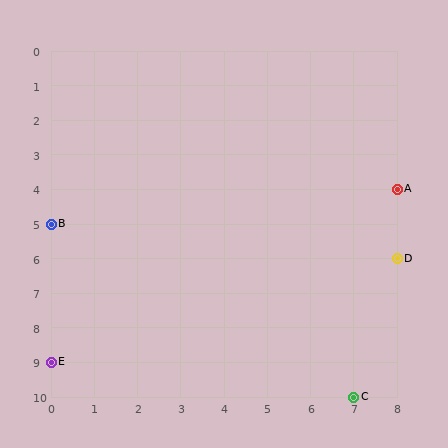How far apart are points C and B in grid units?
Points C and B are 7 columns and 5 rows apart (about 8.6 grid units diagonally).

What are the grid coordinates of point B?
Point B is at grid coordinates (0, 5).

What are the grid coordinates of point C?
Point C is at grid coordinates (7, 10).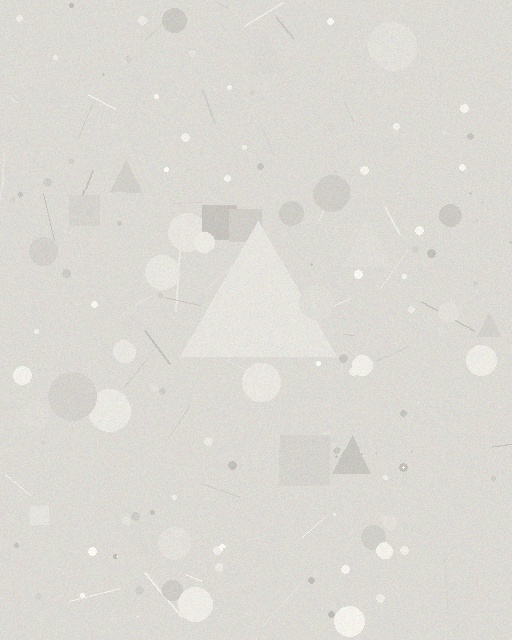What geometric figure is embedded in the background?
A triangle is embedded in the background.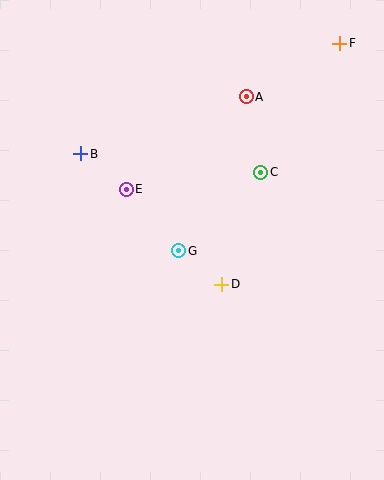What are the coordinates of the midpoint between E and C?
The midpoint between E and C is at (194, 181).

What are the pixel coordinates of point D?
Point D is at (222, 284).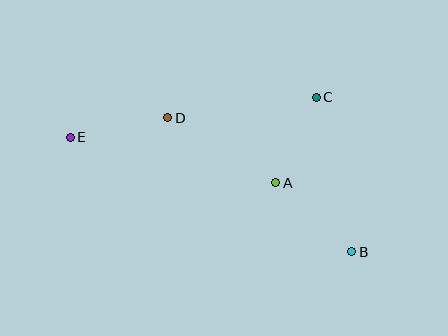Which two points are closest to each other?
Points A and C are closest to each other.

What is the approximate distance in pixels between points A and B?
The distance between A and B is approximately 102 pixels.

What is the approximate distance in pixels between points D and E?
The distance between D and E is approximately 99 pixels.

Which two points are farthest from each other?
Points B and E are farthest from each other.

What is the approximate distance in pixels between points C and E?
The distance between C and E is approximately 249 pixels.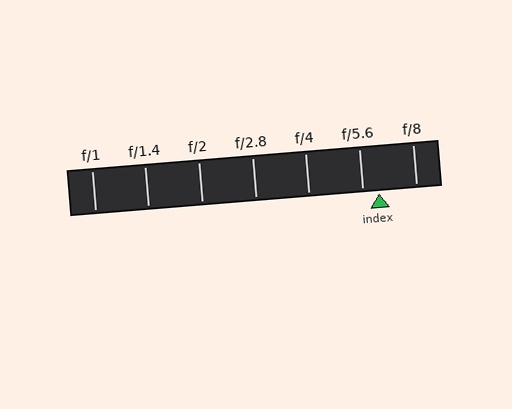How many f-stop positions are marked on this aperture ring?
There are 7 f-stop positions marked.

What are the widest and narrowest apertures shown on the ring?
The widest aperture shown is f/1 and the narrowest is f/8.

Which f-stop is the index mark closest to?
The index mark is closest to f/5.6.